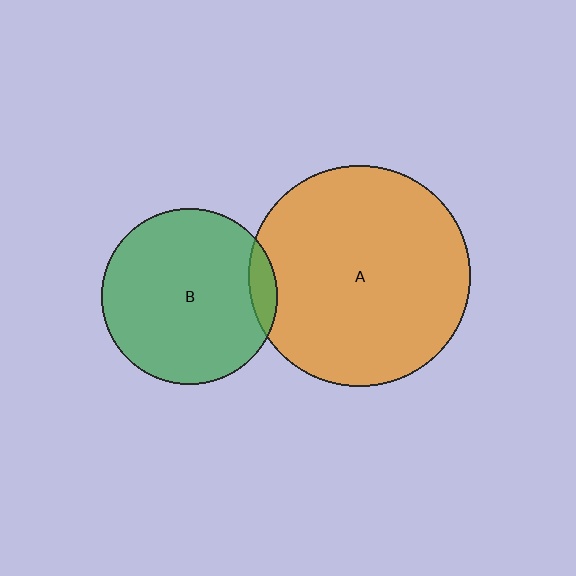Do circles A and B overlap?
Yes.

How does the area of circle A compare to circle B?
Approximately 1.6 times.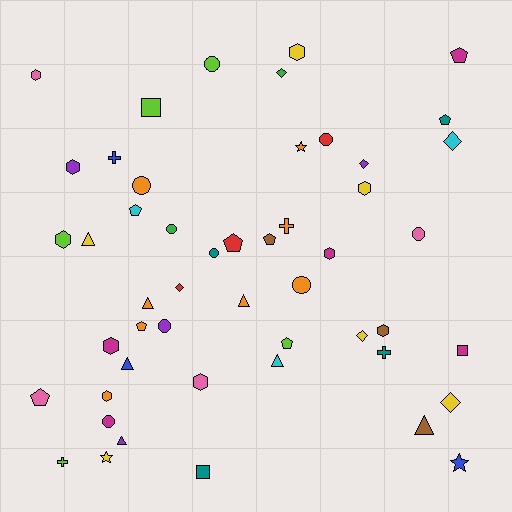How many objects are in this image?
There are 50 objects.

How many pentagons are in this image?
There are 8 pentagons.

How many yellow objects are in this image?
There are 6 yellow objects.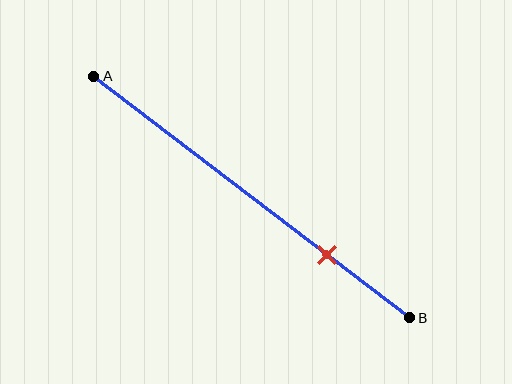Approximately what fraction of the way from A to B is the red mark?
The red mark is approximately 75% of the way from A to B.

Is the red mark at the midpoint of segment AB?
No, the mark is at about 75% from A, not at the 50% midpoint.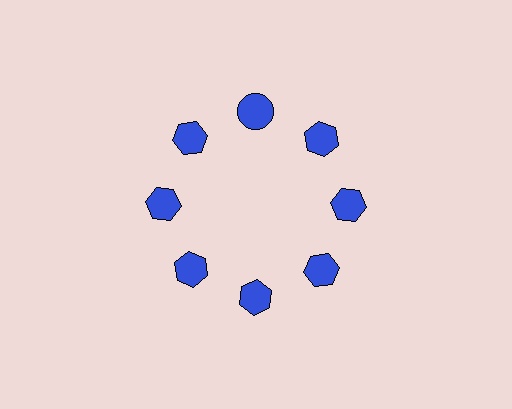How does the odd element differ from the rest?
It has a different shape: circle instead of hexagon.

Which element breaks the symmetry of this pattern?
The blue circle at roughly the 12 o'clock position breaks the symmetry. All other shapes are blue hexagons.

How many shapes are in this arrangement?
There are 8 shapes arranged in a ring pattern.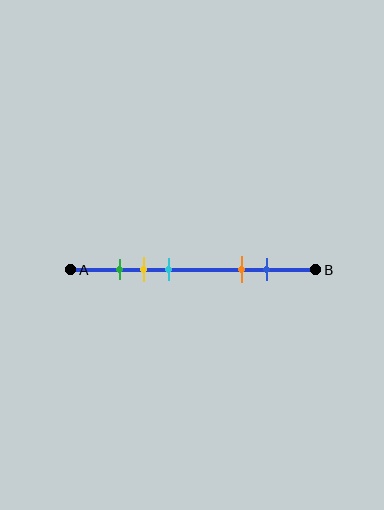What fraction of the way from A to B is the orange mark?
The orange mark is approximately 70% (0.7) of the way from A to B.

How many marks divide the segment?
There are 5 marks dividing the segment.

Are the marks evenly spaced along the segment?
No, the marks are not evenly spaced.